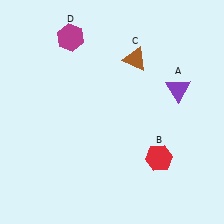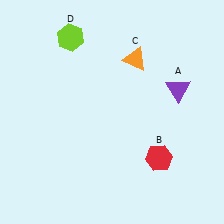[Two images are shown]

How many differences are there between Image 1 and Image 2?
There are 2 differences between the two images.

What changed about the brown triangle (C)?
In Image 1, C is brown. In Image 2, it changed to orange.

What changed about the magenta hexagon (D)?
In Image 1, D is magenta. In Image 2, it changed to lime.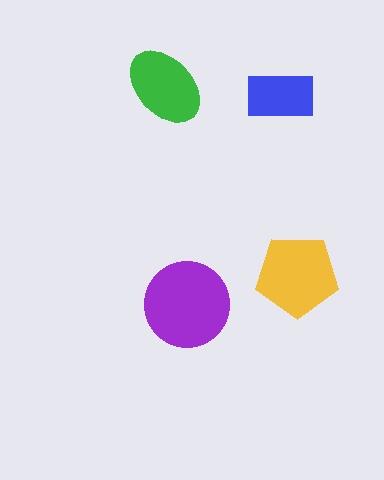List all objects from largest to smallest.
The purple circle, the yellow pentagon, the green ellipse, the blue rectangle.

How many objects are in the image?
There are 4 objects in the image.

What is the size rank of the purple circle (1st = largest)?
1st.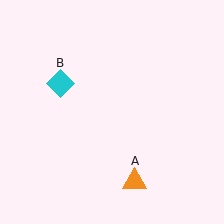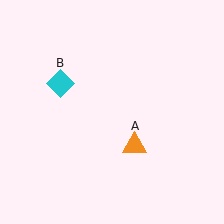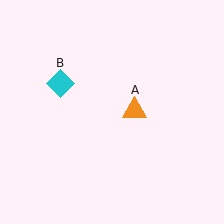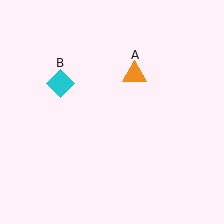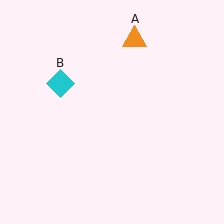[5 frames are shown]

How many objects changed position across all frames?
1 object changed position: orange triangle (object A).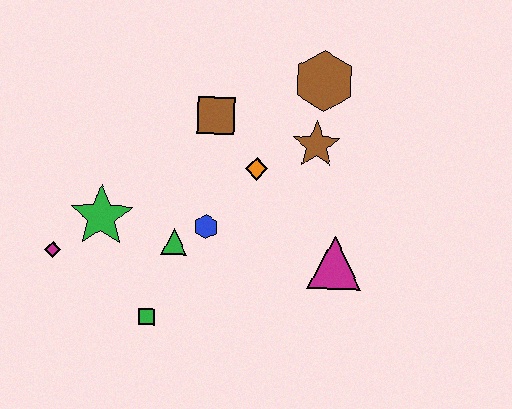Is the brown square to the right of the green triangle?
Yes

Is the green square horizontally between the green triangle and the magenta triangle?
No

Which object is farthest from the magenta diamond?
The brown hexagon is farthest from the magenta diamond.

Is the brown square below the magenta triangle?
No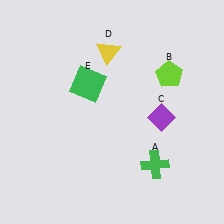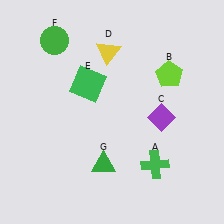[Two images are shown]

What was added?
A green circle (F), a green triangle (G) were added in Image 2.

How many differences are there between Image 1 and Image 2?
There are 2 differences between the two images.